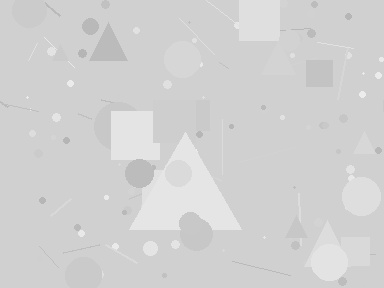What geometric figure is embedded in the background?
A triangle is embedded in the background.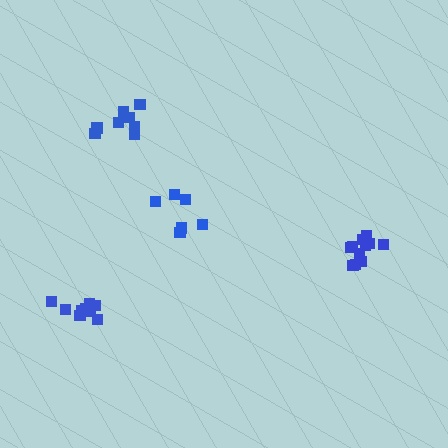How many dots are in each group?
Group 1: 8 dots, Group 2: 6 dots, Group 3: 9 dots, Group 4: 11 dots (34 total).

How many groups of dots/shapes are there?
There are 4 groups.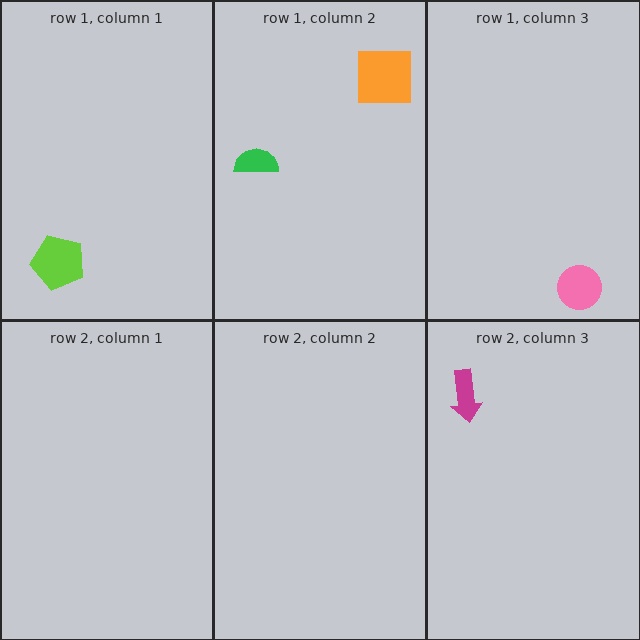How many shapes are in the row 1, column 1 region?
1.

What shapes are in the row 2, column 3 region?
The magenta arrow.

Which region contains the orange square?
The row 1, column 2 region.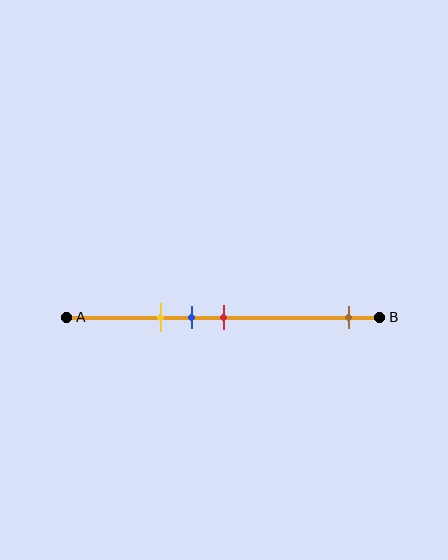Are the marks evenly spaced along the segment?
No, the marks are not evenly spaced.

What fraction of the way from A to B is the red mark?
The red mark is approximately 50% (0.5) of the way from A to B.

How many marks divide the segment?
There are 4 marks dividing the segment.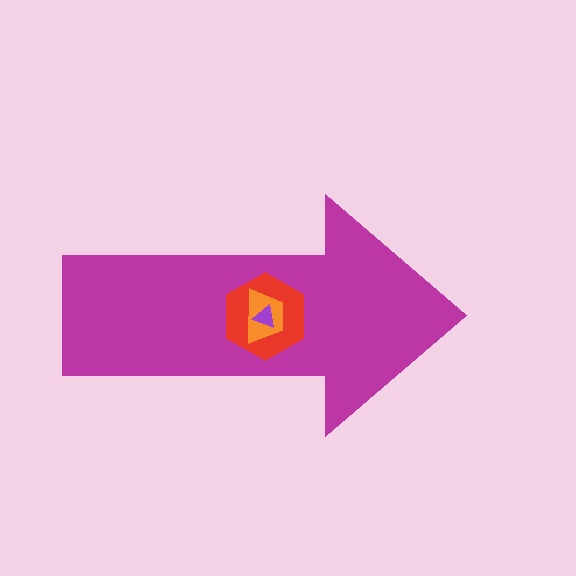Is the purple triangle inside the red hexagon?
Yes.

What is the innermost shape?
The purple triangle.